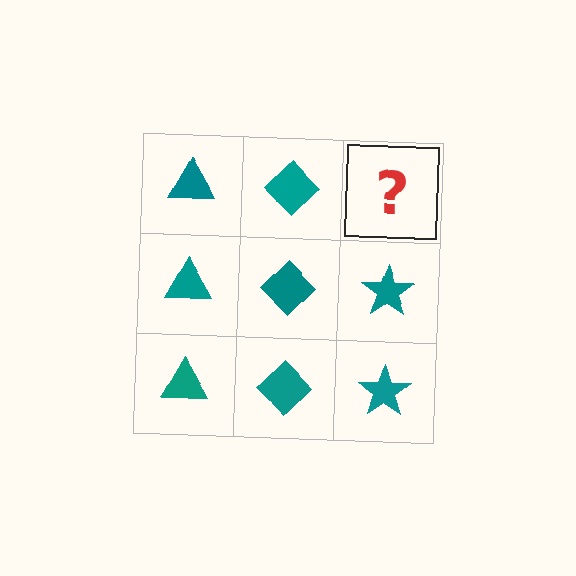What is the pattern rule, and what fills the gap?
The rule is that each column has a consistent shape. The gap should be filled with a teal star.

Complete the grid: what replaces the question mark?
The question mark should be replaced with a teal star.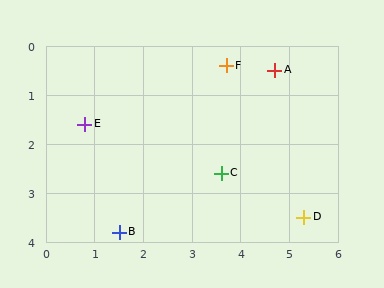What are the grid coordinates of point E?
Point E is at approximately (0.8, 1.6).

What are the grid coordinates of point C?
Point C is at approximately (3.6, 2.6).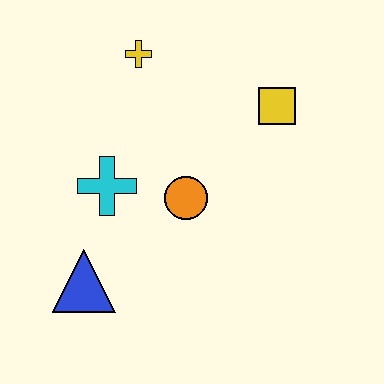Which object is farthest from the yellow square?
The blue triangle is farthest from the yellow square.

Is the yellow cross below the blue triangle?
No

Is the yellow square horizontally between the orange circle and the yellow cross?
No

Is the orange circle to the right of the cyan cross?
Yes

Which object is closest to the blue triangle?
The cyan cross is closest to the blue triangle.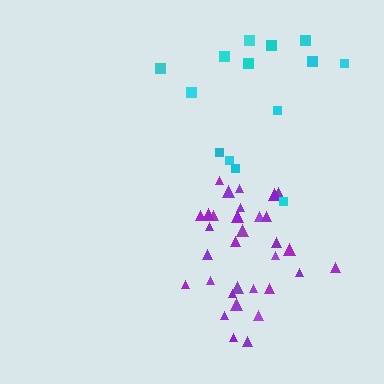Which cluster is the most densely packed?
Purple.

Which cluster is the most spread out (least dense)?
Cyan.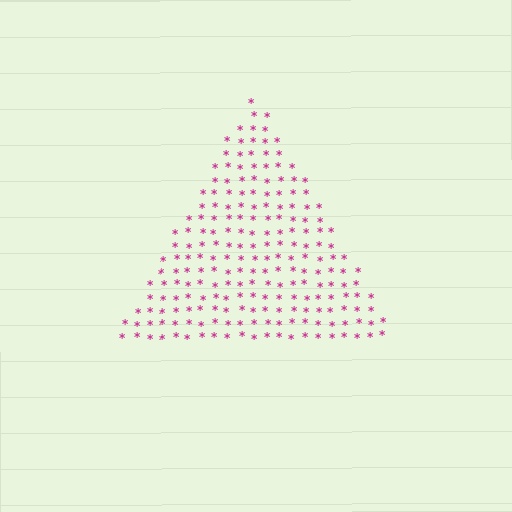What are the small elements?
The small elements are asterisks.